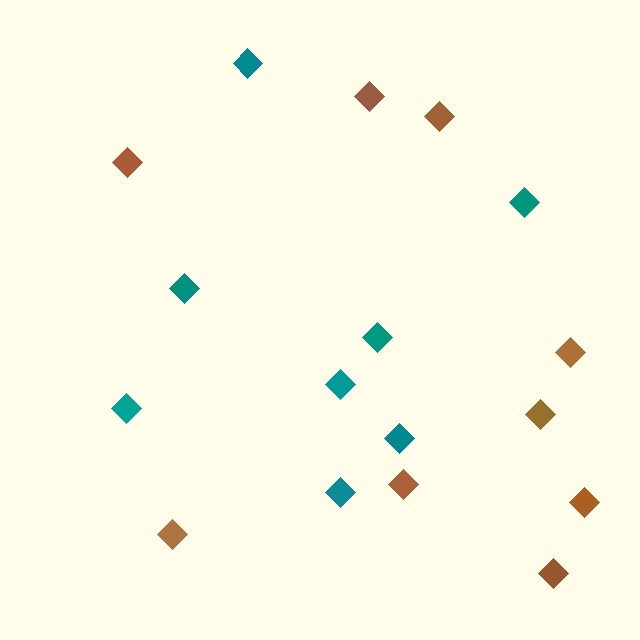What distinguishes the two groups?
There are 2 groups: one group of teal diamonds (8) and one group of brown diamonds (9).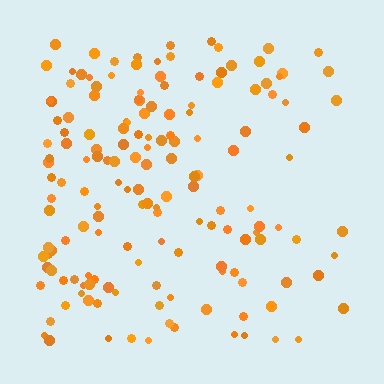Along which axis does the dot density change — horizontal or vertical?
Horizontal.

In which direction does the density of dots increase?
From right to left, with the left side densest.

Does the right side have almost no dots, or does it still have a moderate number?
Still a moderate number, just noticeably fewer than the left.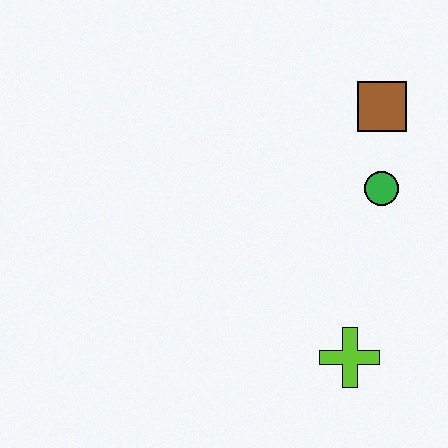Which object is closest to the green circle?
The brown square is closest to the green circle.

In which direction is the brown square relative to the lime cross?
The brown square is above the lime cross.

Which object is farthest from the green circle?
The lime cross is farthest from the green circle.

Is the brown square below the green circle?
No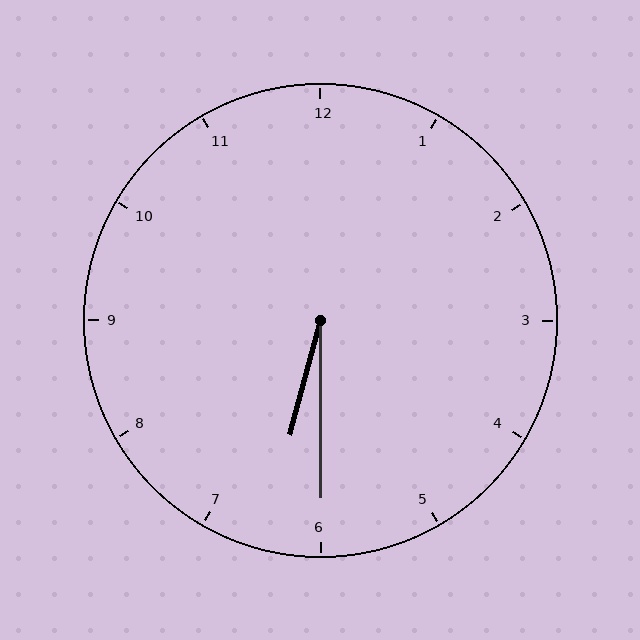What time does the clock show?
6:30.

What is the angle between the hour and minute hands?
Approximately 15 degrees.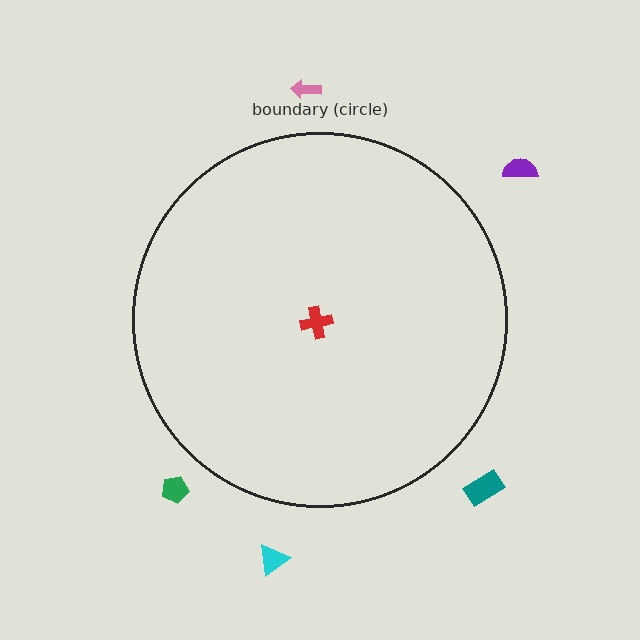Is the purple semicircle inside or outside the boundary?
Outside.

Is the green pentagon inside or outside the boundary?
Outside.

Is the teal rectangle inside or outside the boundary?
Outside.